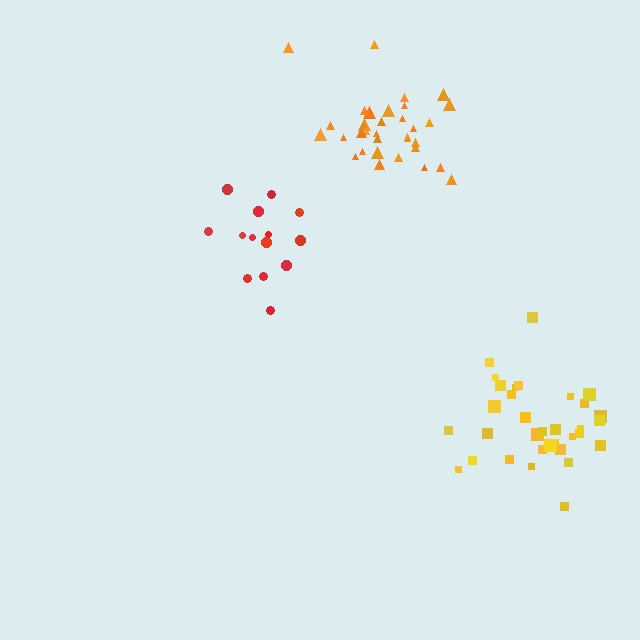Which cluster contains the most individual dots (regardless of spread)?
Orange (34).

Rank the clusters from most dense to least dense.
orange, yellow, red.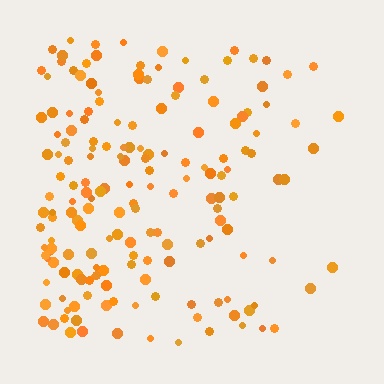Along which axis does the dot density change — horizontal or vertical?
Horizontal.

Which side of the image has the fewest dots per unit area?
The right.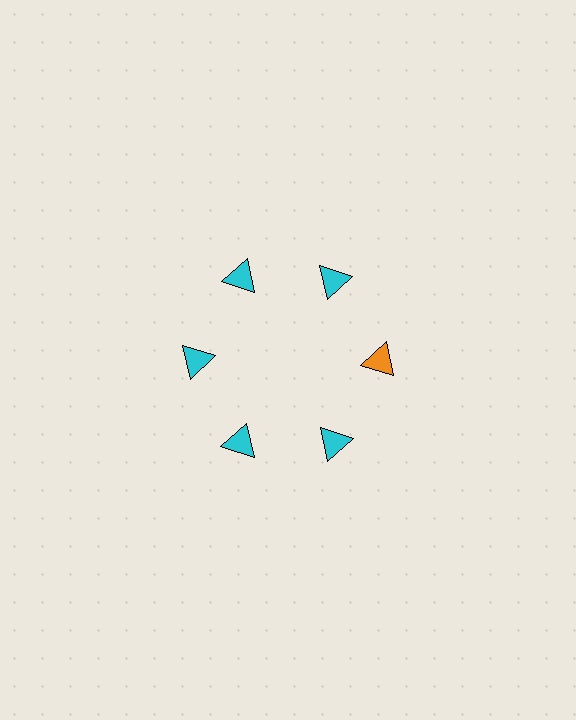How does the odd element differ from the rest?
It has a different color: orange instead of cyan.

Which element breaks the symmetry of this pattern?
The orange triangle at roughly the 3 o'clock position breaks the symmetry. All other shapes are cyan triangles.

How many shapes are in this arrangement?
There are 6 shapes arranged in a ring pattern.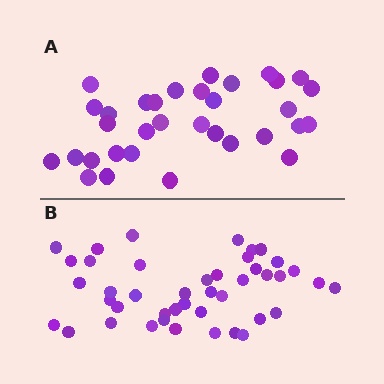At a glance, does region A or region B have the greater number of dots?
Region B (the bottom region) has more dots.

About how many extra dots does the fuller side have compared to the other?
Region B has roughly 10 or so more dots than region A.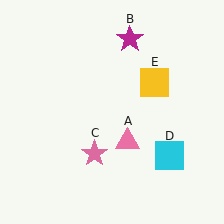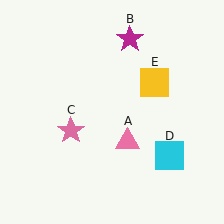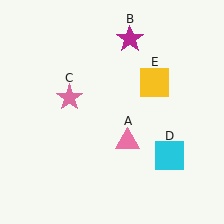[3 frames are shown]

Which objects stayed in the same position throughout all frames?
Pink triangle (object A) and magenta star (object B) and cyan square (object D) and yellow square (object E) remained stationary.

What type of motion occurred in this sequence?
The pink star (object C) rotated clockwise around the center of the scene.